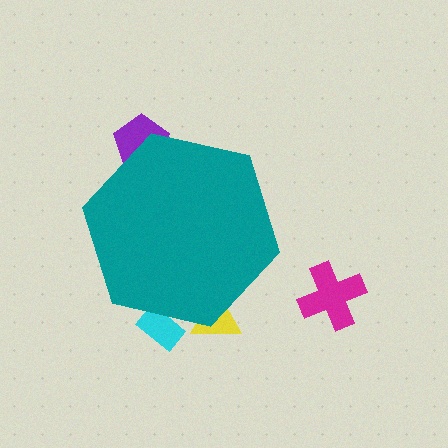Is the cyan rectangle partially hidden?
Yes, the cyan rectangle is partially hidden behind the teal hexagon.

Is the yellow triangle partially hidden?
Yes, the yellow triangle is partially hidden behind the teal hexagon.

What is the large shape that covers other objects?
A teal hexagon.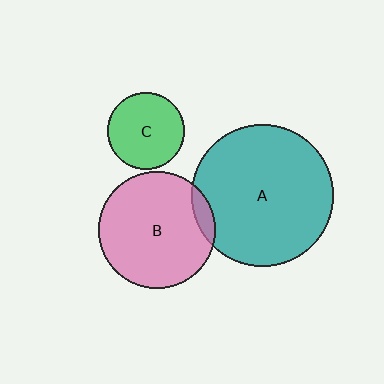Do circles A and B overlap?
Yes.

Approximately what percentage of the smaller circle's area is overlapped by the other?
Approximately 5%.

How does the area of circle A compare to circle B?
Approximately 1.5 times.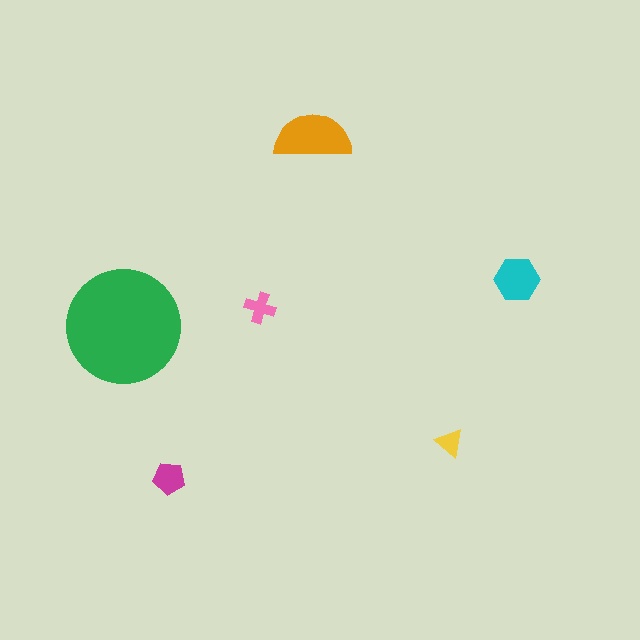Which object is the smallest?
The yellow triangle.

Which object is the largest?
The green circle.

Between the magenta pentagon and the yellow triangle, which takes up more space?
The magenta pentagon.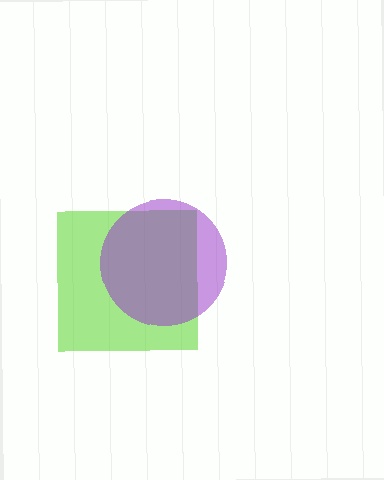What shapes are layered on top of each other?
The layered shapes are: a lime square, a purple circle.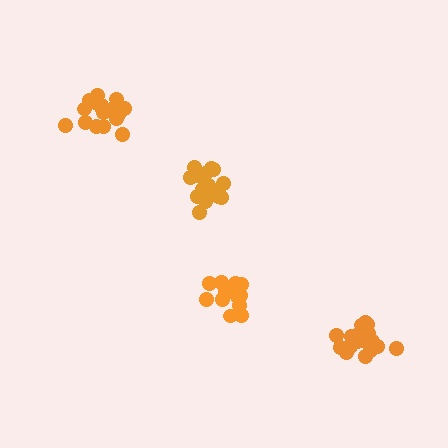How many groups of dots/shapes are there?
There are 4 groups.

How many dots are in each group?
Group 1: 18 dots, Group 2: 20 dots, Group 3: 21 dots, Group 4: 18 dots (77 total).